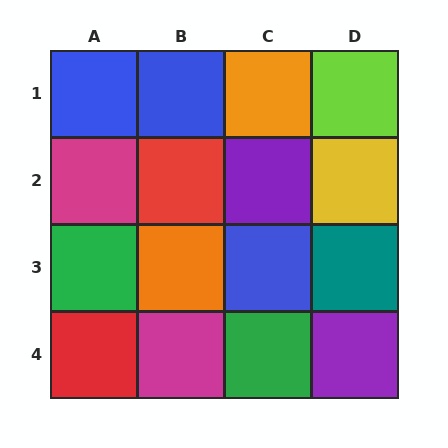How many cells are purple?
2 cells are purple.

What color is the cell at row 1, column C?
Orange.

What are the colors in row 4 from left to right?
Red, magenta, green, purple.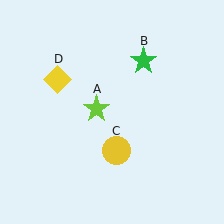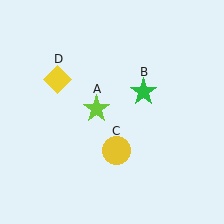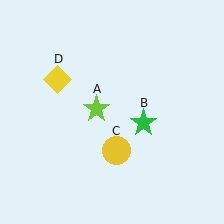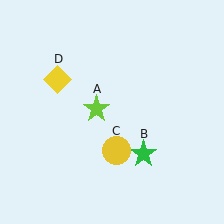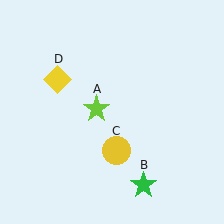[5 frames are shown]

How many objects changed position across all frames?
1 object changed position: green star (object B).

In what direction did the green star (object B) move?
The green star (object B) moved down.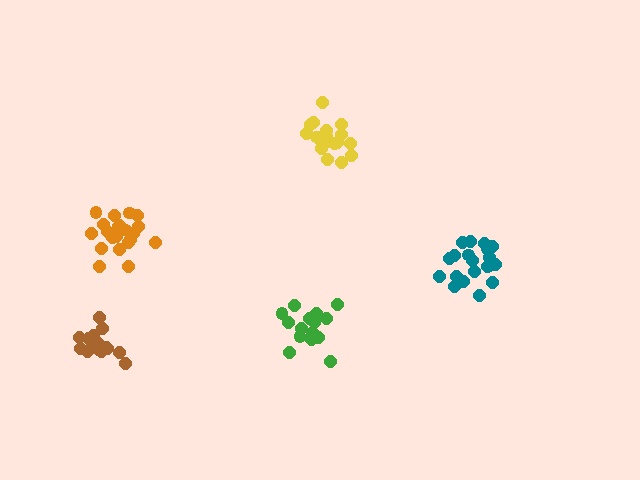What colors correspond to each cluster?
The clusters are colored: green, yellow, brown, teal, orange.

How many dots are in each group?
Group 1: 16 dots, Group 2: 19 dots, Group 3: 17 dots, Group 4: 20 dots, Group 5: 21 dots (93 total).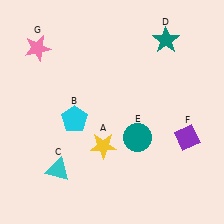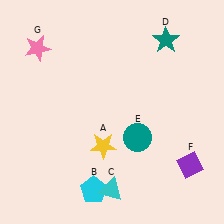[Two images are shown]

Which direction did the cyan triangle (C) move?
The cyan triangle (C) moved right.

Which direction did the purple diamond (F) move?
The purple diamond (F) moved down.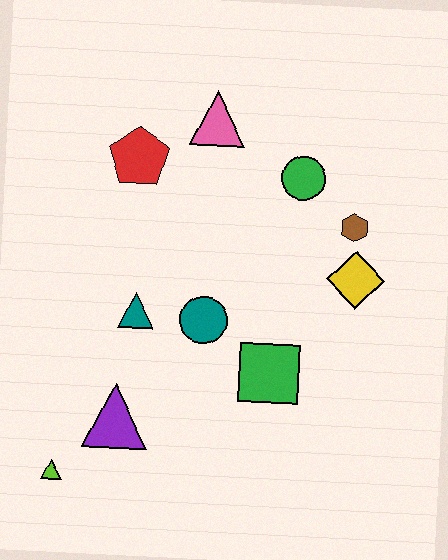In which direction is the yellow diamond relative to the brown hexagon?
The yellow diamond is below the brown hexagon.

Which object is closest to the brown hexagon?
The yellow diamond is closest to the brown hexagon.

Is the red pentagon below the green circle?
No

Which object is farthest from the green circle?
The lime triangle is farthest from the green circle.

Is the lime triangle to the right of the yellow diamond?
No